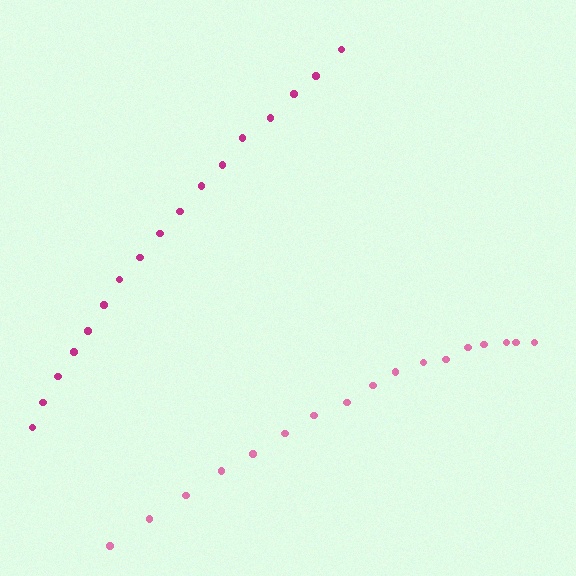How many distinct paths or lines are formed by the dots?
There are 2 distinct paths.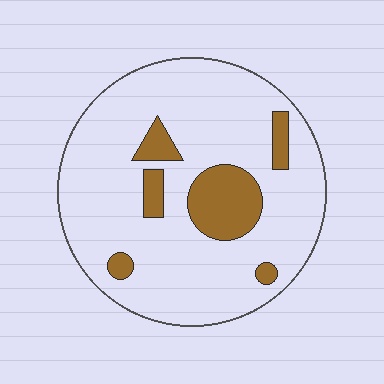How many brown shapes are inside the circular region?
6.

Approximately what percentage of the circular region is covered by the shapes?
Approximately 15%.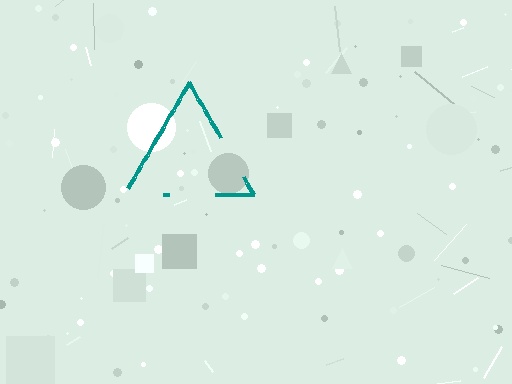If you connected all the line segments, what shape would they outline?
They would outline a triangle.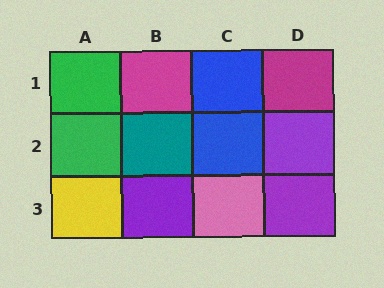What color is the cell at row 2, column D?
Purple.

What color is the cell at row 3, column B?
Purple.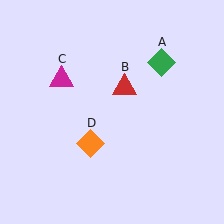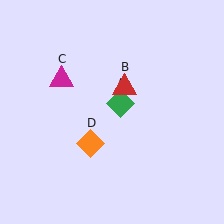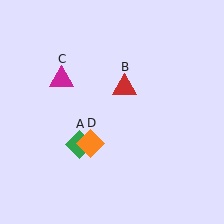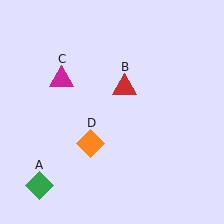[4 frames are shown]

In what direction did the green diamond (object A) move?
The green diamond (object A) moved down and to the left.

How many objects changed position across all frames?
1 object changed position: green diamond (object A).